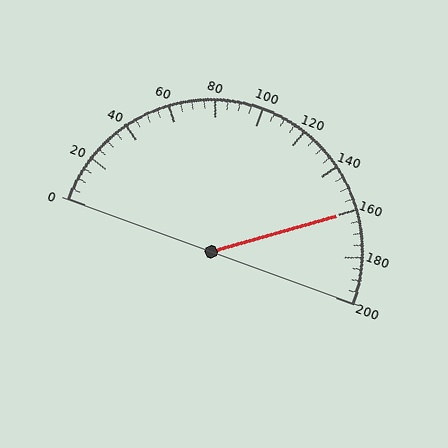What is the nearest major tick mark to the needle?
The nearest major tick mark is 160.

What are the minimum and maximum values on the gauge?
The gauge ranges from 0 to 200.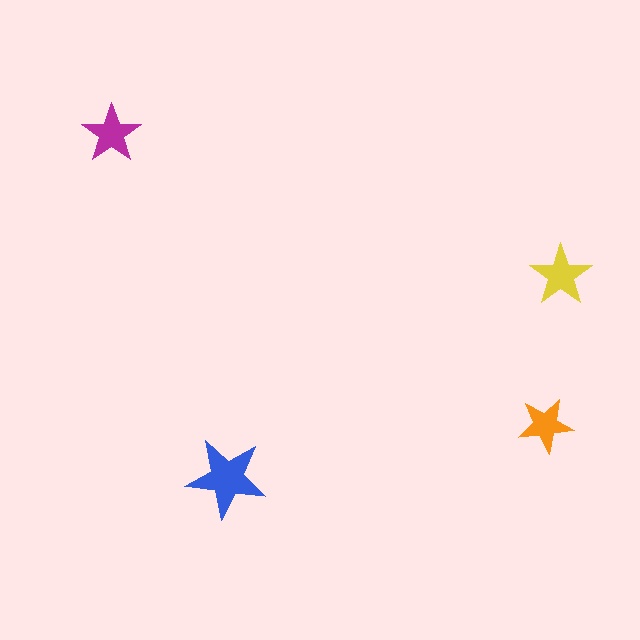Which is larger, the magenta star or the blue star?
The blue one.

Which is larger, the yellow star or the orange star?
The yellow one.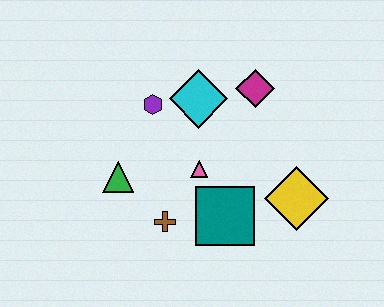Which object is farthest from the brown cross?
The magenta diamond is farthest from the brown cross.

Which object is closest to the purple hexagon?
The cyan diamond is closest to the purple hexagon.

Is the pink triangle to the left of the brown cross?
No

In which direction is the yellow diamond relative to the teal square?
The yellow diamond is to the right of the teal square.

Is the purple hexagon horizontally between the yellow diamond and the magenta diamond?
No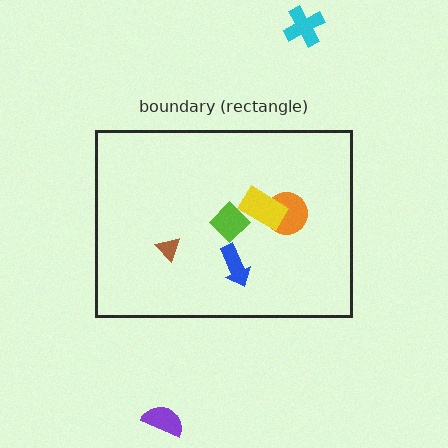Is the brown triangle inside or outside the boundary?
Inside.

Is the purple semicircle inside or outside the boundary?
Outside.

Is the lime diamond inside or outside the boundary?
Inside.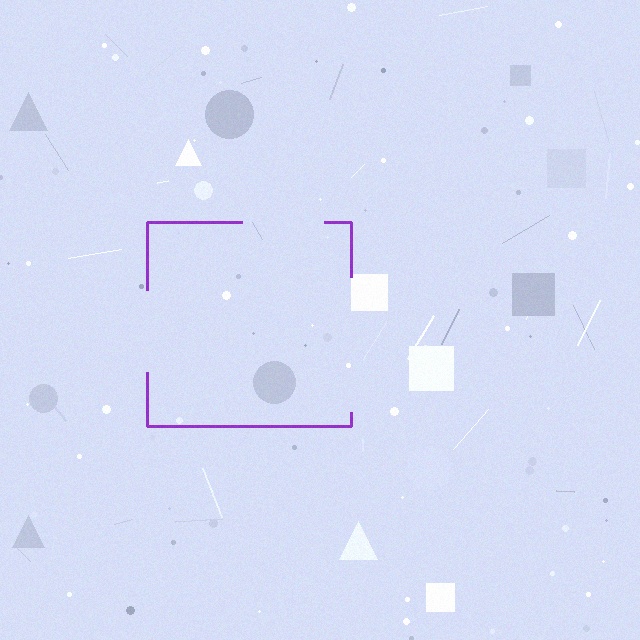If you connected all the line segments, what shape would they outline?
They would outline a square.